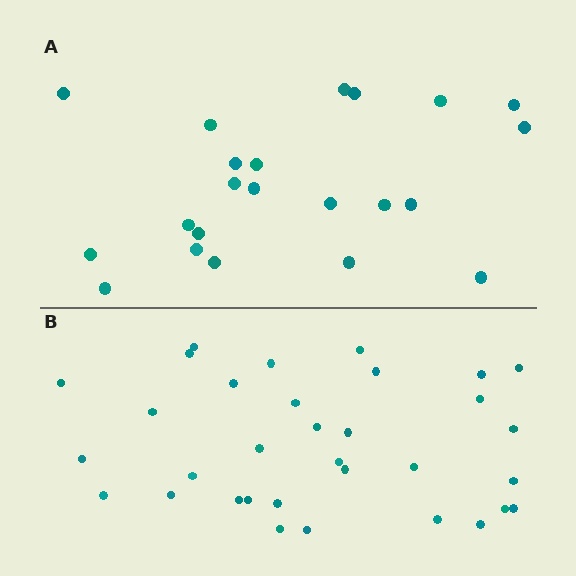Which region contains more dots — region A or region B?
Region B (the bottom region) has more dots.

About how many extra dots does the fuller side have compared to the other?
Region B has roughly 12 or so more dots than region A.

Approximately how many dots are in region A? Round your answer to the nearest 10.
About 20 dots. (The exact count is 22, which rounds to 20.)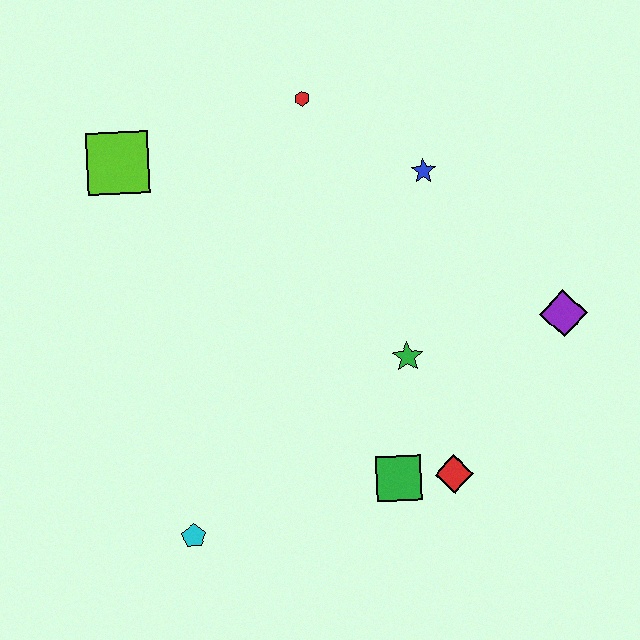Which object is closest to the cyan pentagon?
The green square is closest to the cyan pentagon.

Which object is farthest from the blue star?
The cyan pentagon is farthest from the blue star.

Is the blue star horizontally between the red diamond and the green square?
Yes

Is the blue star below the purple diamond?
No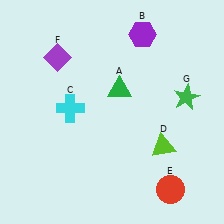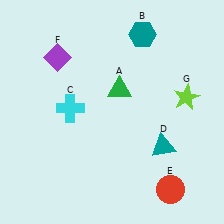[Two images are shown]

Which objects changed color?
B changed from purple to teal. D changed from lime to teal. G changed from green to lime.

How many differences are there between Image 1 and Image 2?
There are 3 differences between the two images.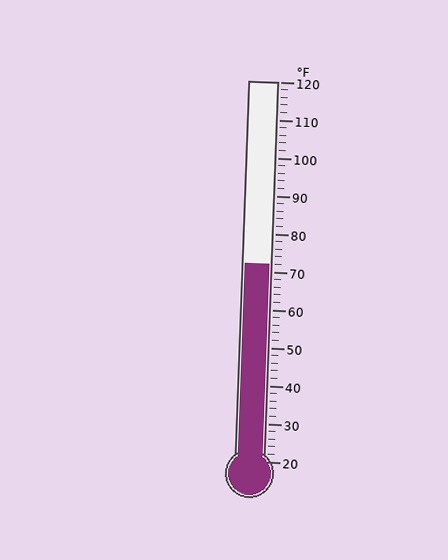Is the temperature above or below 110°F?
The temperature is below 110°F.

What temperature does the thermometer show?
The thermometer shows approximately 72°F.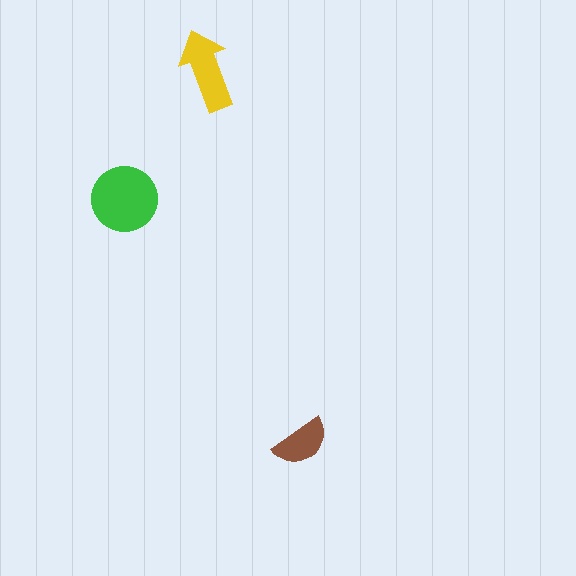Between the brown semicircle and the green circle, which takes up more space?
The green circle.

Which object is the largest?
The green circle.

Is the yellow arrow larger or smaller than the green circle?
Smaller.